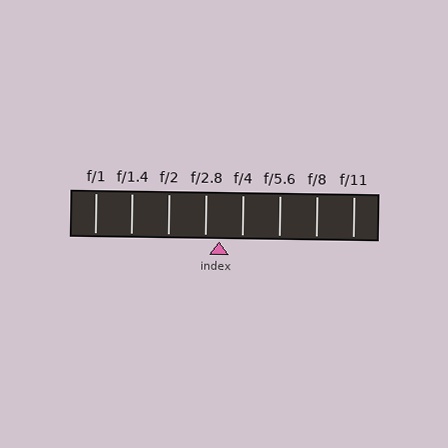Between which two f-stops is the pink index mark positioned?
The index mark is between f/2.8 and f/4.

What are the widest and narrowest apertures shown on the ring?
The widest aperture shown is f/1 and the narrowest is f/11.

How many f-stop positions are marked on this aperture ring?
There are 8 f-stop positions marked.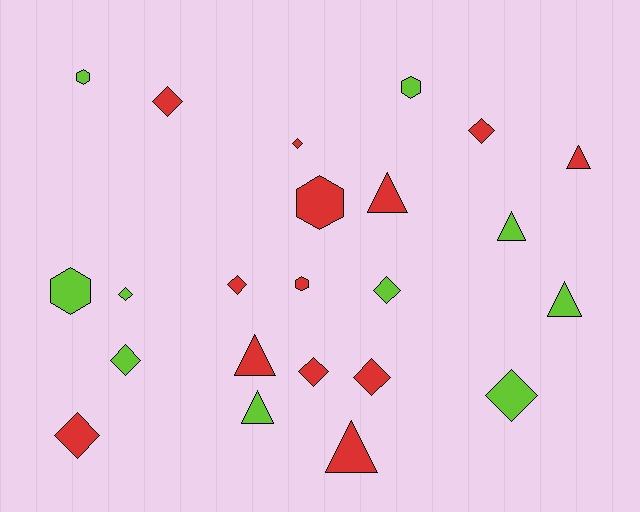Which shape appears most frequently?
Diamond, with 11 objects.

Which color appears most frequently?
Red, with 13 objects.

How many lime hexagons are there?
There are 3 lime hexagons.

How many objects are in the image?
There are 23 objects.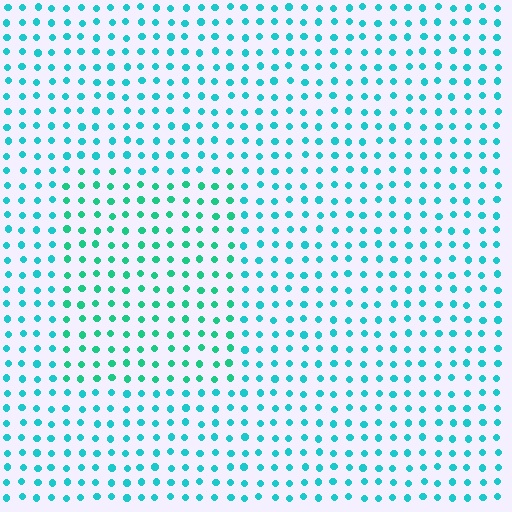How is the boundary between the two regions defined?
The boundary is defined purely by a slight shift in hue (about 25 degrees). Spacing, size, and orientation are identical on both sides.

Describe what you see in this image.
The image is filled with small cyan elements in a uniform arrangement. A rectangle-shaped region is visible where the elements are tinted to a slightly different hue, forming a subtle color boundary.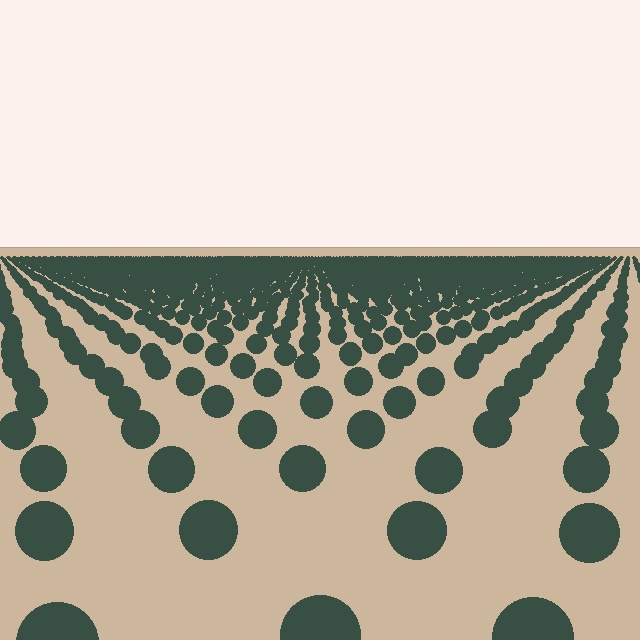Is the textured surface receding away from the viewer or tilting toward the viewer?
The surface is receding away from the viewer. Texture elements get smaller and denser toward the top.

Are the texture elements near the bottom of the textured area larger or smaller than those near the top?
Larger. Near the bottom, elements are closer to the viewer and appear at a bigger on-screen size.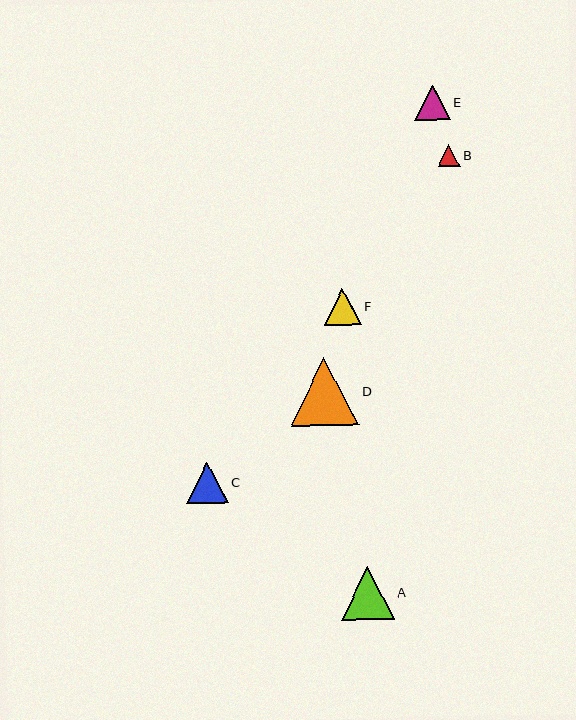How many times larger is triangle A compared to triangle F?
Triangle A is approximately 1.4 times the size of triangle F.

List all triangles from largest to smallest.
From largest to smallest: D, A, C, F, E, B.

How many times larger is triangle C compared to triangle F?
Triangle C is approximately 1.1 times the size of triangle F.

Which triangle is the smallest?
Triangle B is the smallest with a size of approximately 22 pixels.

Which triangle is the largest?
Triangle D is the largest with a size of approximately 68 pixels.